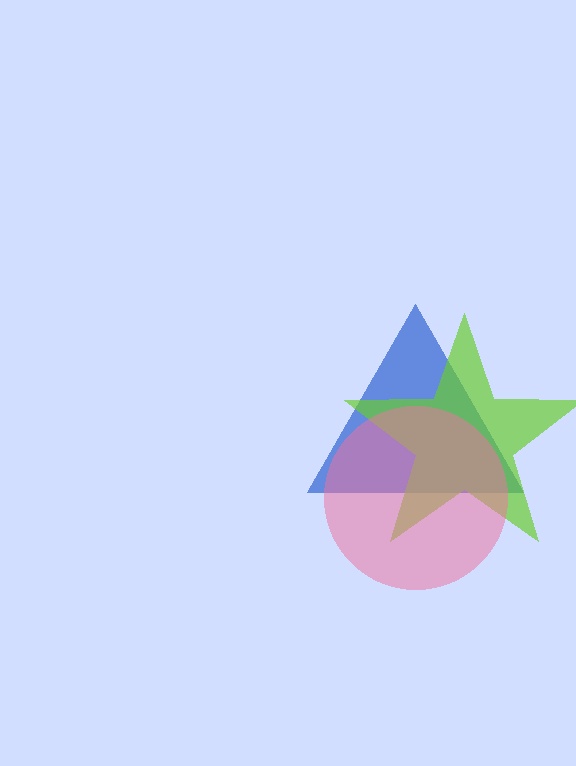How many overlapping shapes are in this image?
There are 3 overlapping shapes in the image.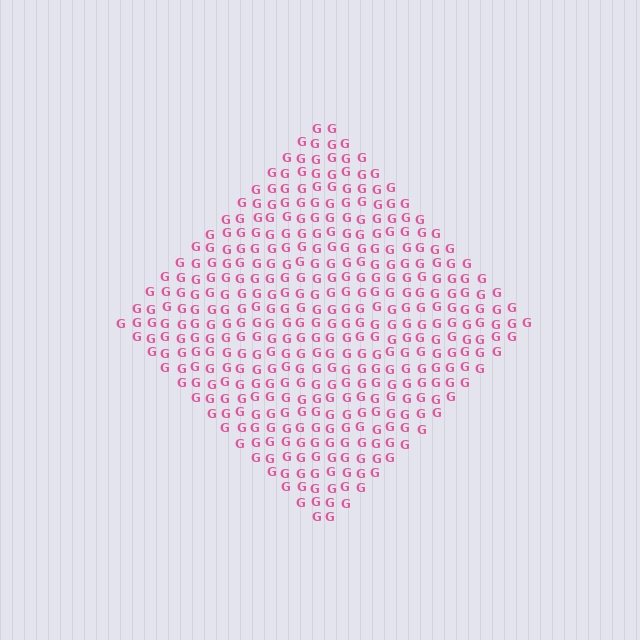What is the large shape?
The large shape is a diamond.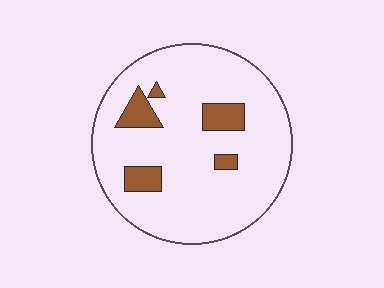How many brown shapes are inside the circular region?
5.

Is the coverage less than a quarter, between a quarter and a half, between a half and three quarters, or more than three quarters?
Less than a quarter.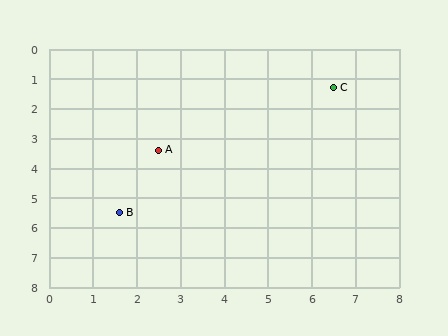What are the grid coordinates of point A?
Point A is at approximately (2.5, 3.4).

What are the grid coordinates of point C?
Point C is at approximately (6.5, 1.3).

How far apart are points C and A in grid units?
Points C and A are about 4.5 grid units apart.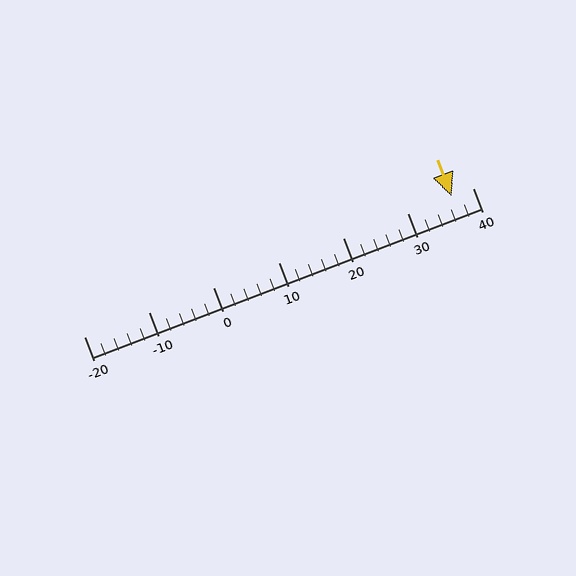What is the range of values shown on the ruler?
The ruler shows values from -20 to 40.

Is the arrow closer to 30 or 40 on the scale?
The arrow is closer to 40.